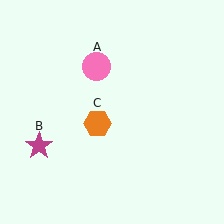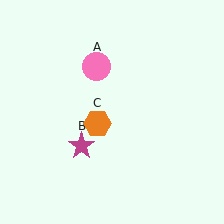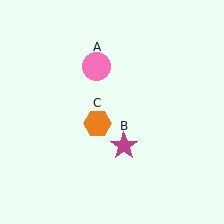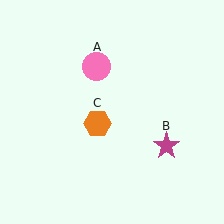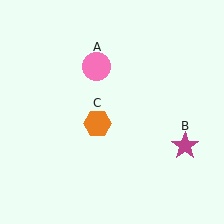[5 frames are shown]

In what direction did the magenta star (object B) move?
The magenta star (object B) moved right.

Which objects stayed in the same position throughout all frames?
Pink circle (object A) and orange hexagon (object C) remained stationary.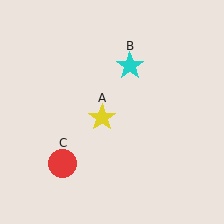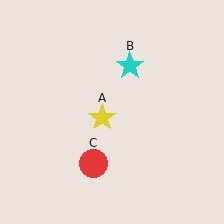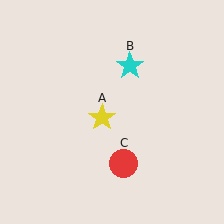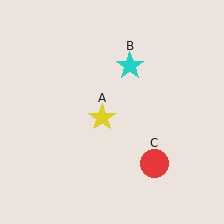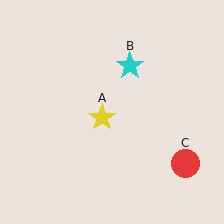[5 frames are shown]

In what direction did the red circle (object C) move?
The red circle (object C) moved right.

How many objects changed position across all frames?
1 object changed position: red circle (object C).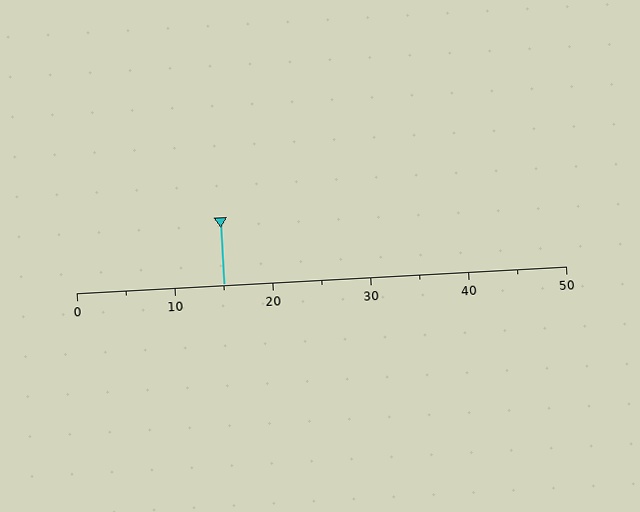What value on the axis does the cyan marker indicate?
The marker indicates approximately 15.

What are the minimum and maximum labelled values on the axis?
The axis runs from 0 to 50.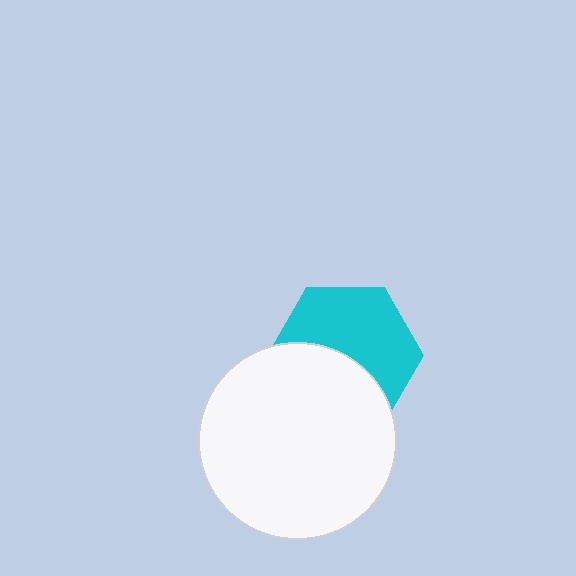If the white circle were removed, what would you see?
You would see the complete cyan hexagon.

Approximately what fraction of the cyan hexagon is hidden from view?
Roughly 44% of the cyan hexagon is hidden behind the white circle.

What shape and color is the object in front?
The object in front is a white circle.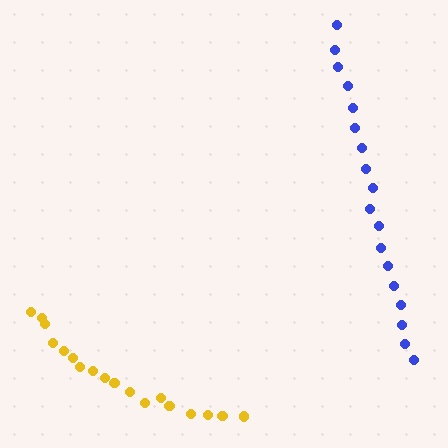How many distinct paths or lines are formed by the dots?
There are 2 distinct paths.